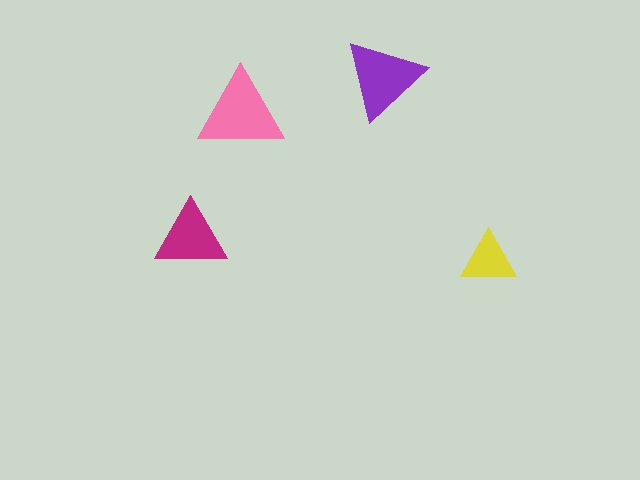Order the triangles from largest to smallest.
the pink one, the purple one, the magenta one, the yellow one.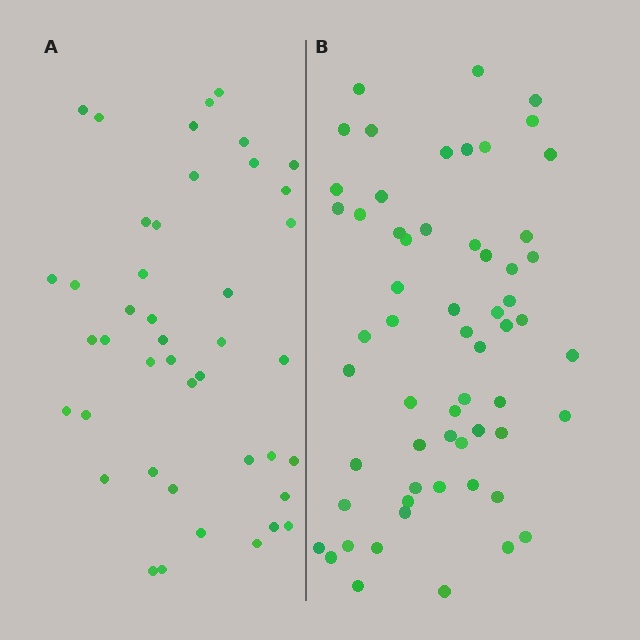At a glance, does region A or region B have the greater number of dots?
Region B (the right region) has more dots.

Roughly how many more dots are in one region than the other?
Region B has approximately 15 more dots than region A.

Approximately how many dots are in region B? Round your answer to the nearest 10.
About 60 dots.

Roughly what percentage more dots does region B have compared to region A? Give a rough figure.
About 40% more.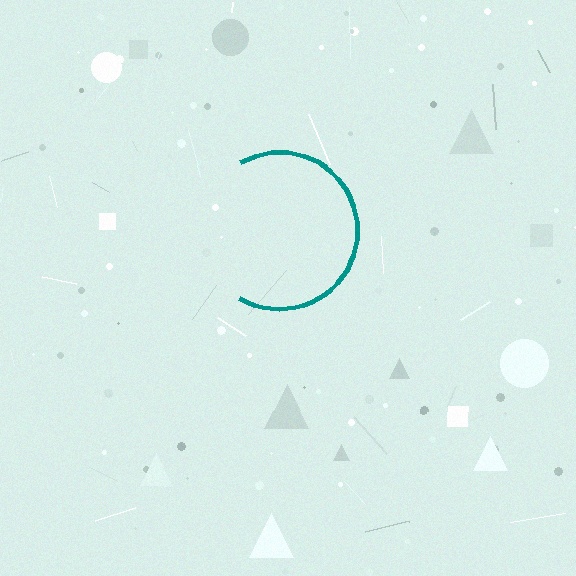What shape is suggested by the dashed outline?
The dashed outline suggests a circle.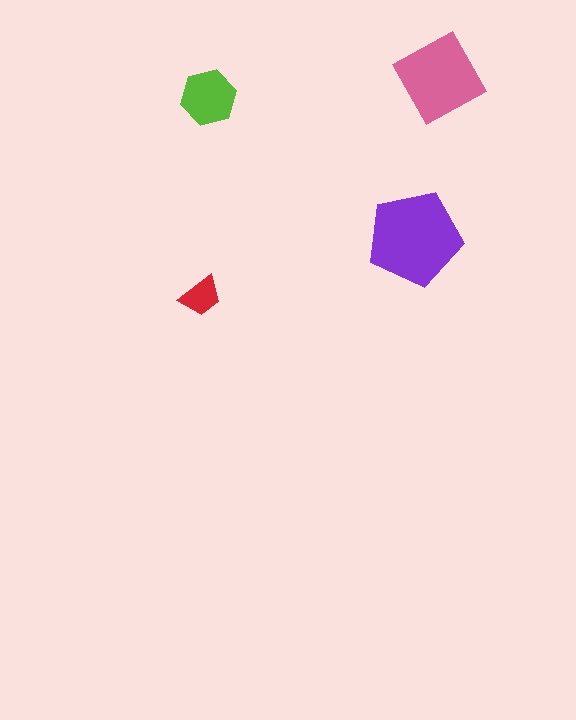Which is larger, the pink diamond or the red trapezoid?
The pink diamond.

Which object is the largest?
The purple pentagon.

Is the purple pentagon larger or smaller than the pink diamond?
Larger.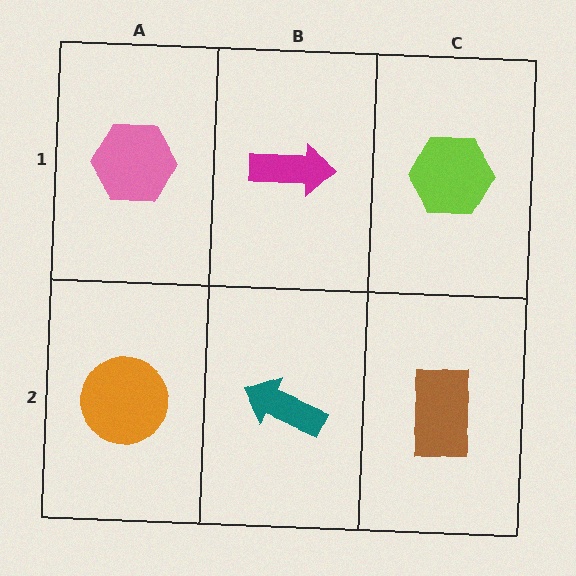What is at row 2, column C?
A brown rectangle.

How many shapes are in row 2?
3 shapes.